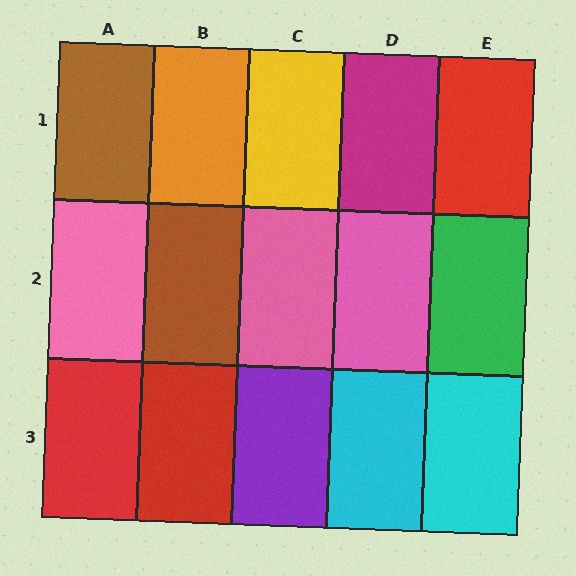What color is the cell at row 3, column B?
Red.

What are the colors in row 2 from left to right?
Pink, brown, pink, pink, green.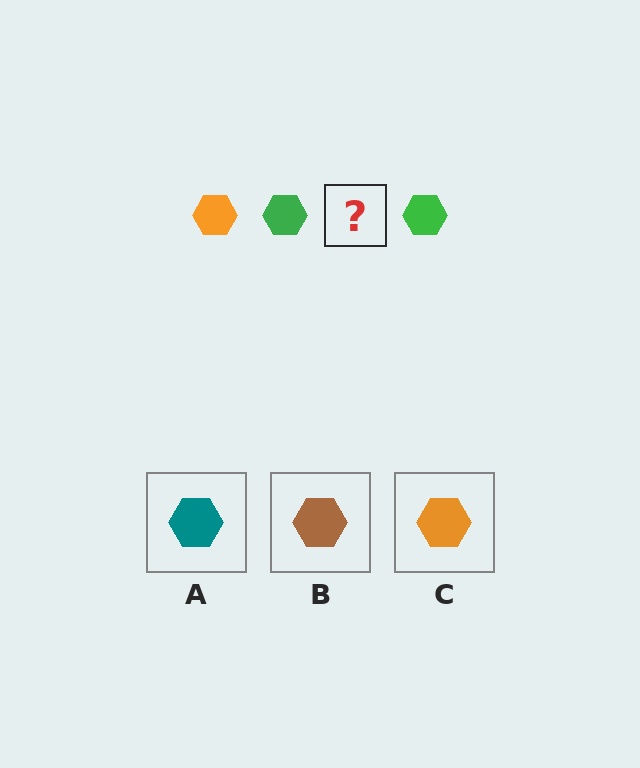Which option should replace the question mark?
Option C.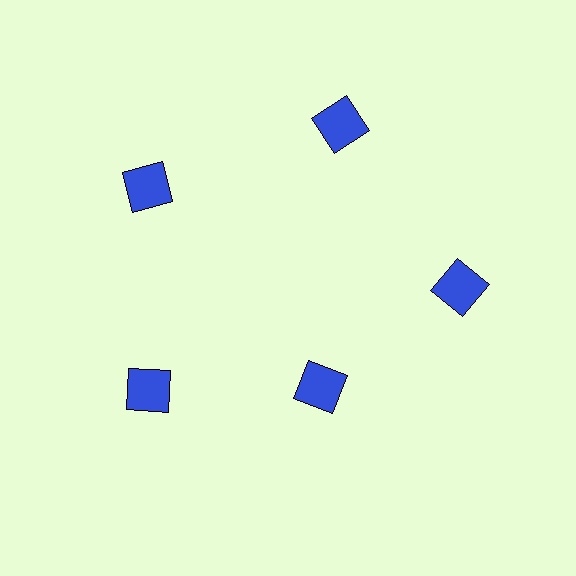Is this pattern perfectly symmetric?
No. The 5 blue squares are arranged in a ring, but one element near the 5 o'clock position is pulled inward toward the center, breaking the 5-fold rotational symmetry.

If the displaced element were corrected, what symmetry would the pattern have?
It would have 5-fold rotational symmetry — the pattern would map onto itself every 72 degrees.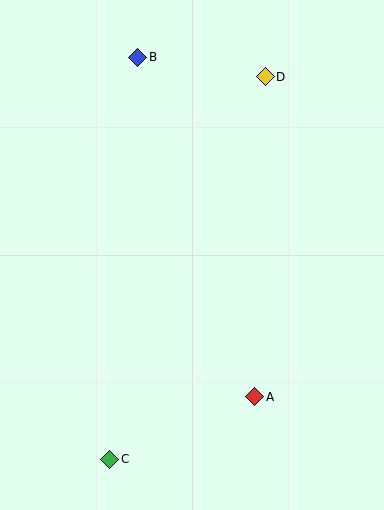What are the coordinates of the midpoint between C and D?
The midpoint between C and D is at (187, 268).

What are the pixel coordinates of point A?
Point A is at (255, 397).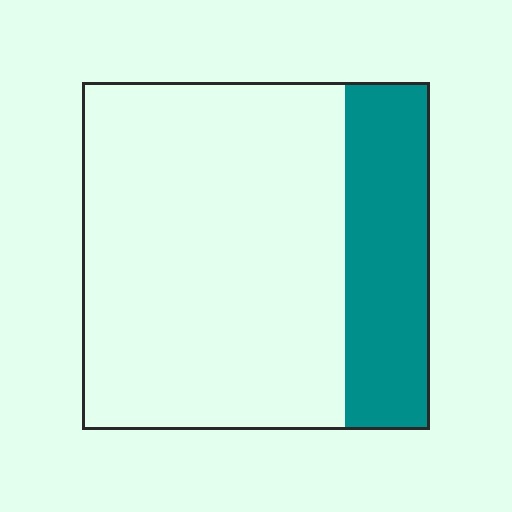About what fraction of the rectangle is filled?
About one quarter (1/4).